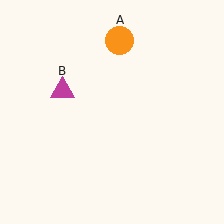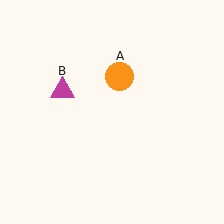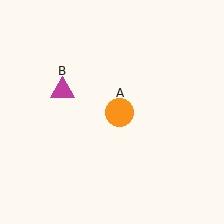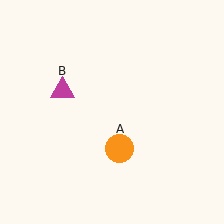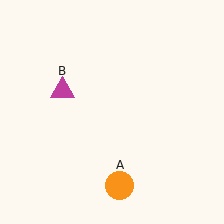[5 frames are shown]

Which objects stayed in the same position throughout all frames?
Magenta triangle (object B) remained stationary.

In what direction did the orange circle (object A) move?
The orange circle (object A) moved down.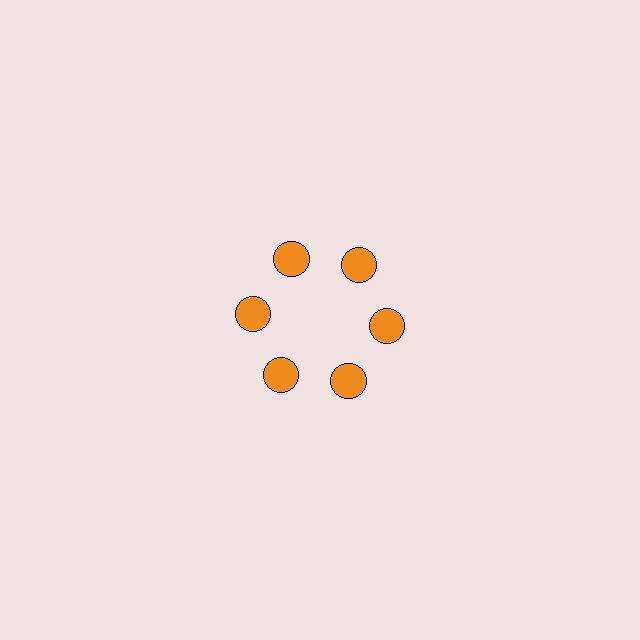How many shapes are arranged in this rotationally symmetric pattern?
There are 6 shapes, arranged in 6 groups of 1.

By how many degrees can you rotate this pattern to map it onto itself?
The pattern maps onto itself every 60 degrees of rotation.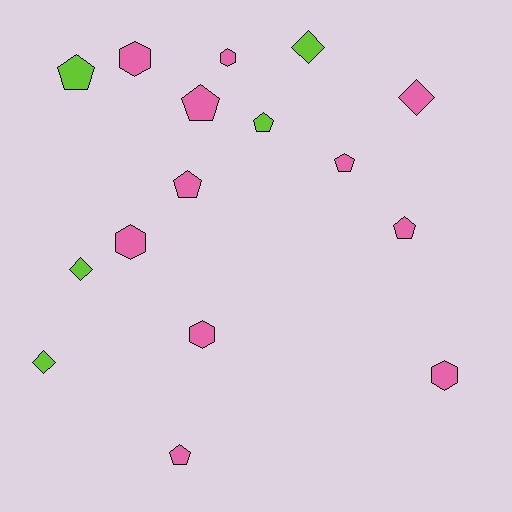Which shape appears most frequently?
Pentagon, with 7 objects.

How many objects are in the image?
There are 16 objects.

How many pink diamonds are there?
There is 1 pink diamond.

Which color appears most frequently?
Pink, with 11 objects.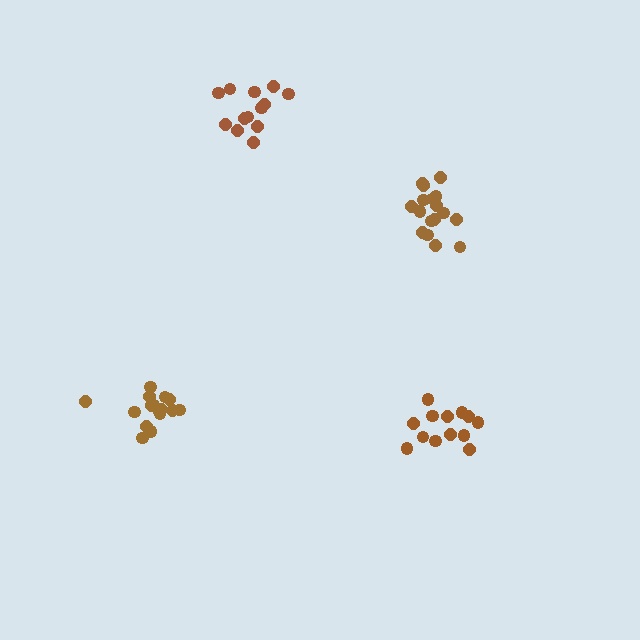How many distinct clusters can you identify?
There are 4 distinct clusters.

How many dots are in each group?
Group 1: 13 dots, Group 2: 17 dots, Group 3: 13 dots, Group 4: 16 dots (59 total).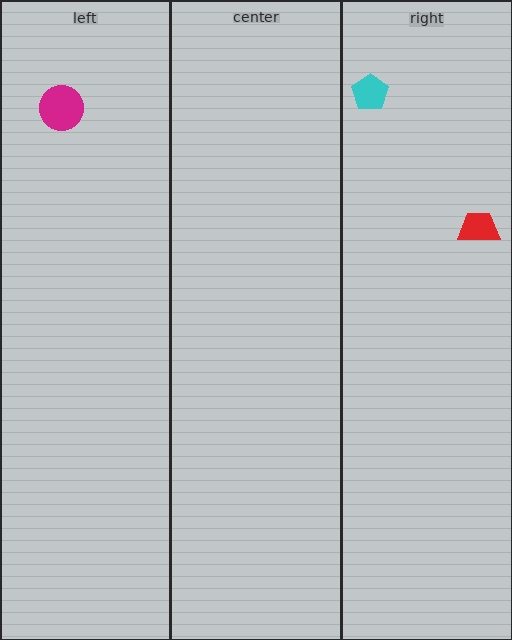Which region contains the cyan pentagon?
The right region.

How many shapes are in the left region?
1.